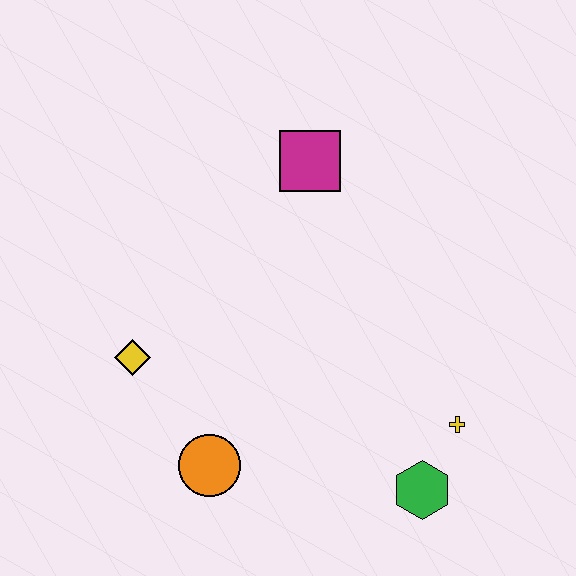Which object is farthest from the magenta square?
The green hexagon is farthest from the magenta square.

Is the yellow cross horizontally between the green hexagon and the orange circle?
No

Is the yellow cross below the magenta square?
Yes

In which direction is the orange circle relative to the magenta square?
The orange circle is below the magenta square.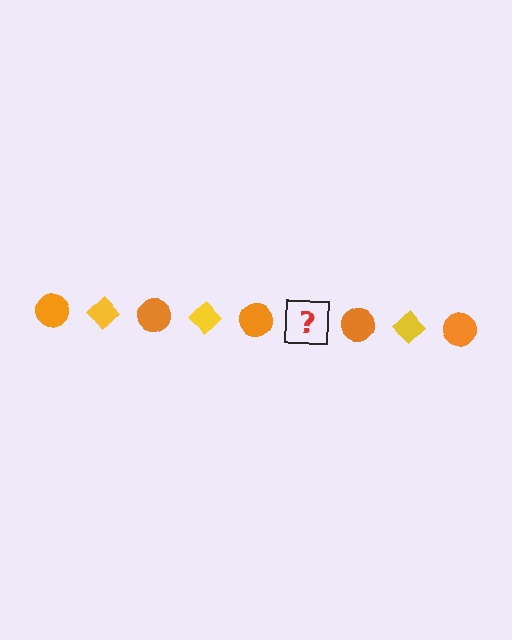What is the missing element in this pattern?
The missing element is a yellow diamond.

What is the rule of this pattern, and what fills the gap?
The rule is that the pattern alternates between orange circle and yellow diamond. The gap should be filled with a yellow diamond.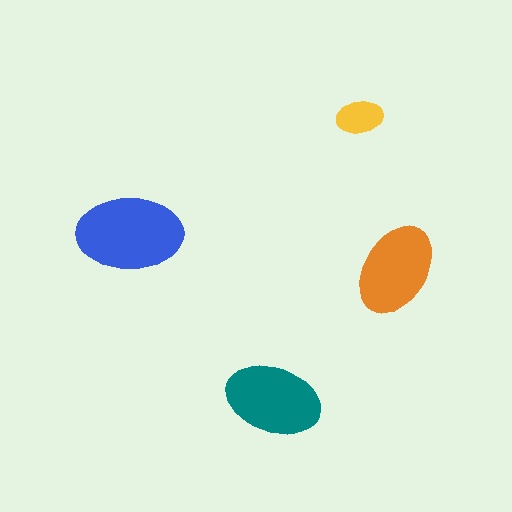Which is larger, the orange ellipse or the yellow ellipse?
The orange one.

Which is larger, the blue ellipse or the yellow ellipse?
The blue one.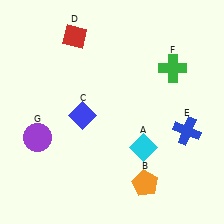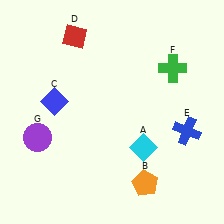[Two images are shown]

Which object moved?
The blue diamond (C) moved left.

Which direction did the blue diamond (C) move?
The blue diamond (C) moved left.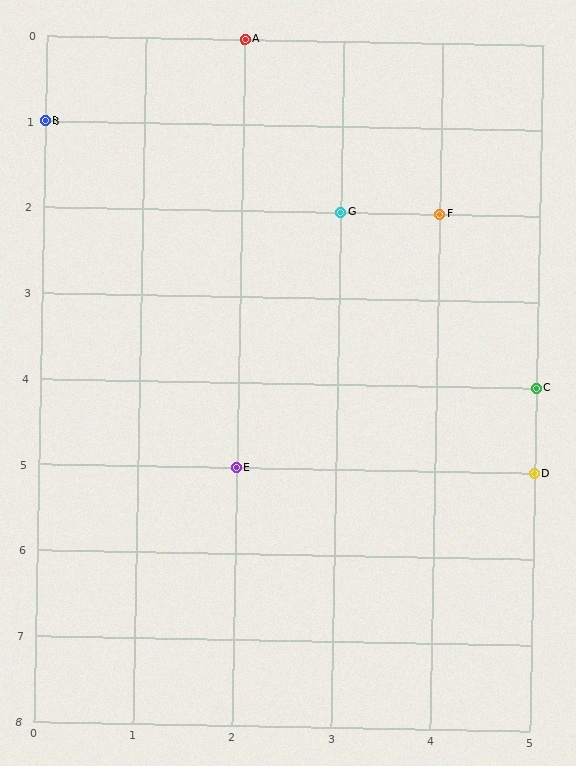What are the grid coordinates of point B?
Point B is at grid coordinates (0, 1).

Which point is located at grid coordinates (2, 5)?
Point E is at (2, 5).